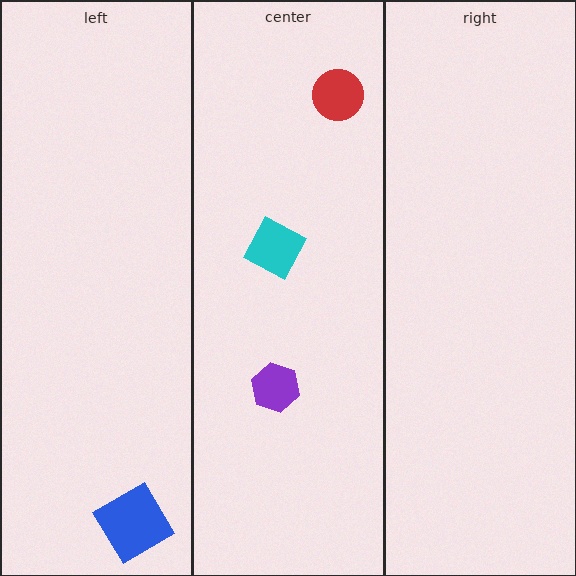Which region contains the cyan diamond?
The center region.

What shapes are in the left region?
The blue diamond.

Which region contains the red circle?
The center region.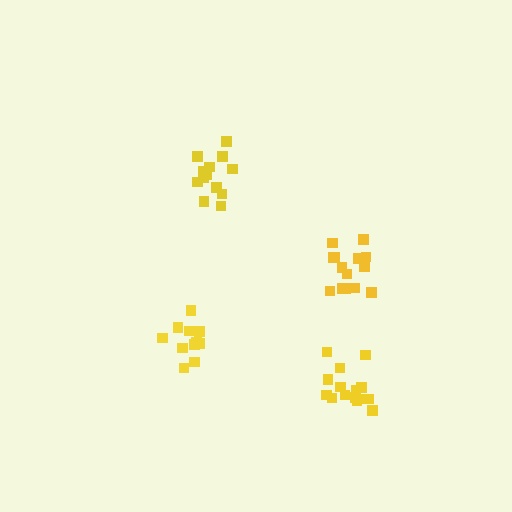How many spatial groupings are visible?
There are 4 spatial groupings.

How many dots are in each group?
Group 1: 13 dots, Group 2: 15 dots, Group 3: 11 dots, Group 4: 15 dots (54 total).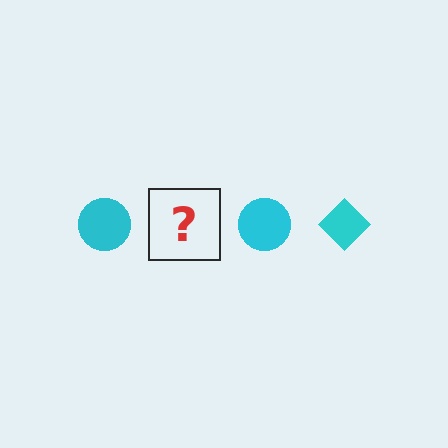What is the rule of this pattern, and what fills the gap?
The rule is that the pattern cycles through circle, diamond shapes in cyan. The gap should be filled with a cyan diamond.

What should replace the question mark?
The question mark should be replaced with a cyan diamond.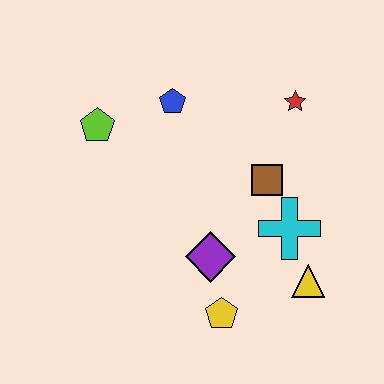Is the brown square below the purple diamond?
No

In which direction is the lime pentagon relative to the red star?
The lime pentagon is to the left of the red star.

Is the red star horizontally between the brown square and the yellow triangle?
Yes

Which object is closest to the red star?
The brown square is closest to the red star.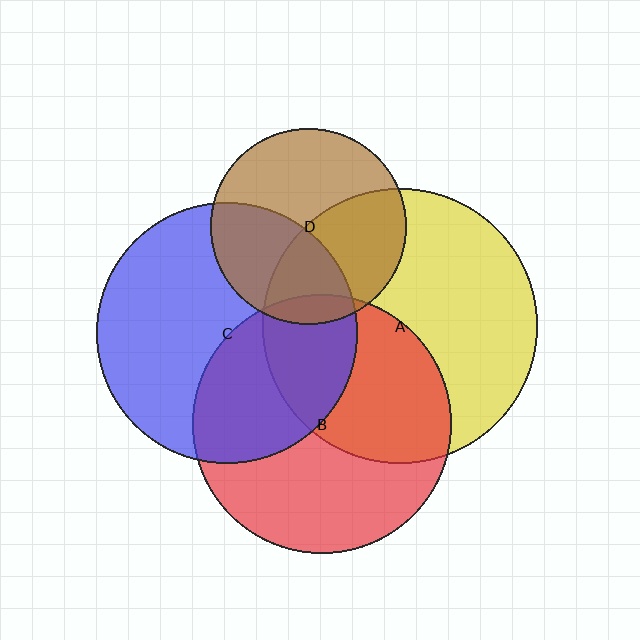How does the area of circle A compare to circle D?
Approximately 2.0 times.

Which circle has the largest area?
Circle A (yellow).